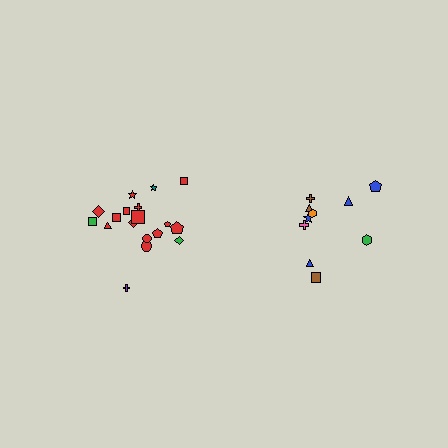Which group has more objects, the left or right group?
The left group.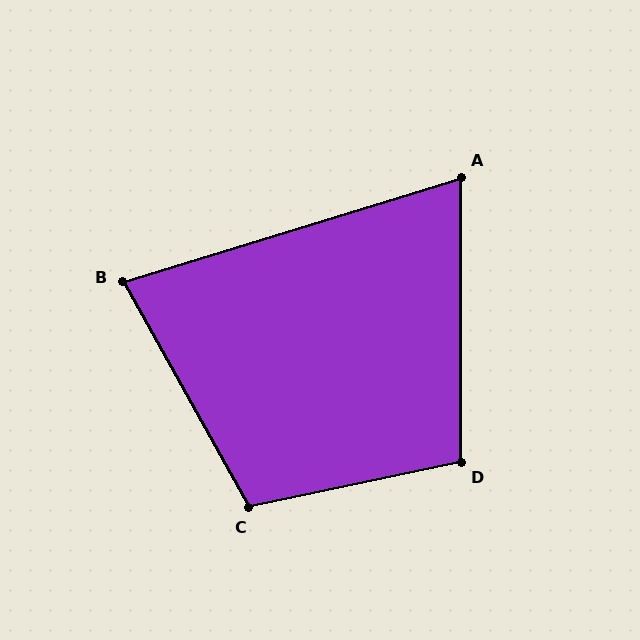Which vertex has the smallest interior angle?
A, at approximately 73 degrees.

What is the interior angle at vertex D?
Approximately 102 degrees (obtuse).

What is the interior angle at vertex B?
Approximately 78 degrees (acute).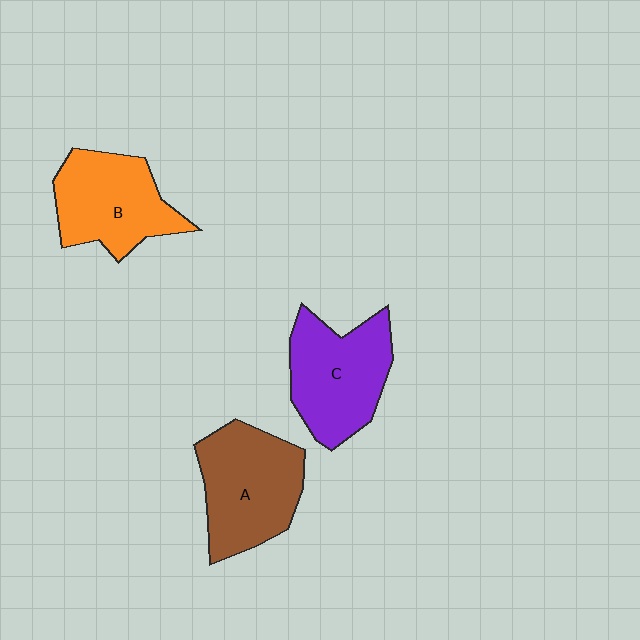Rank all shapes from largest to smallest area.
From largest to smallest: A (brown), C (purple), B (orange).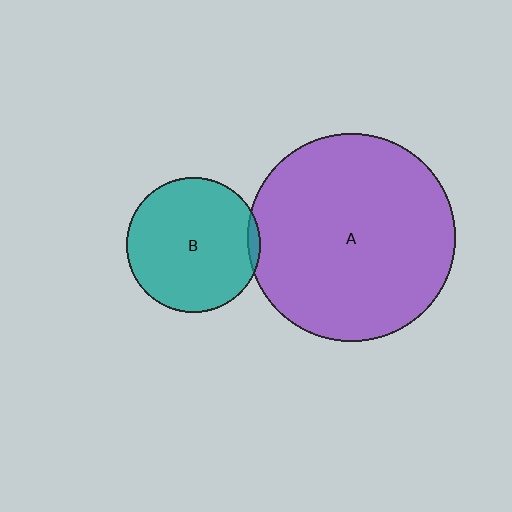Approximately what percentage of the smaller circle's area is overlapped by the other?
Approximately 5%.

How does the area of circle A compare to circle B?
Approximately 2.4 times.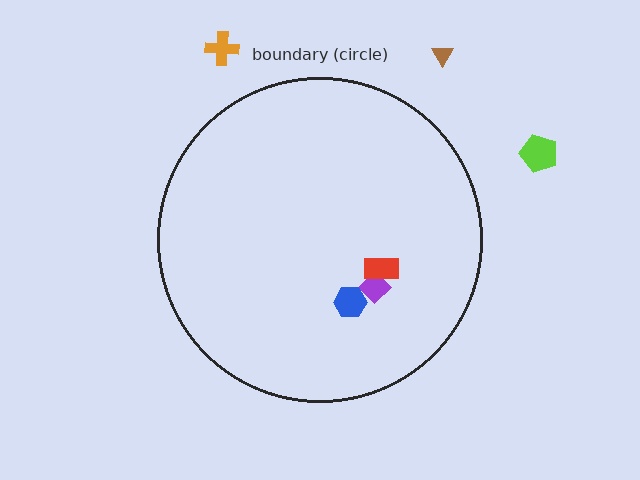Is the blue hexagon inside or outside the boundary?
Inside.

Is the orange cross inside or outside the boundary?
Outside.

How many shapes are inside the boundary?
3 inside, 3 outside.